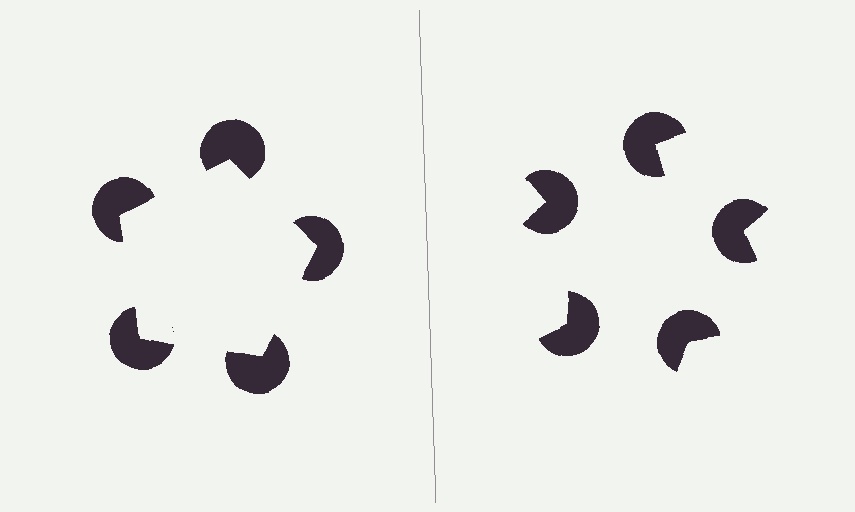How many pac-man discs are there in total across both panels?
10 — 5 on each side.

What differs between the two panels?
The pac-man discs are positioned identically on both sides; only the wedge orientations differ. On the left they align to a pentagon; on the right they are misaligned.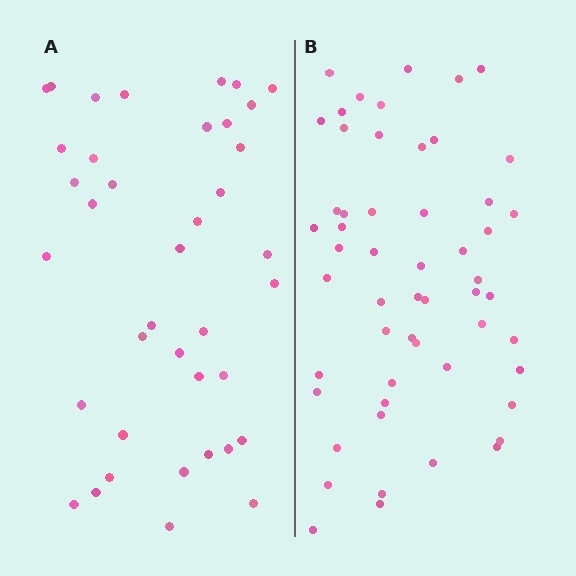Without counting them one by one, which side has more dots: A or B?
Region B (the right region) has more dots.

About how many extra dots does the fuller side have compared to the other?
Region B has approximately 15 more dots than region A.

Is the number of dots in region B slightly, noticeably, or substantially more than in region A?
Region B has noticeably more, but not dramatically so. The ratio is roughly 1.4 to 1.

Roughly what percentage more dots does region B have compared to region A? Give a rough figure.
About 40% more.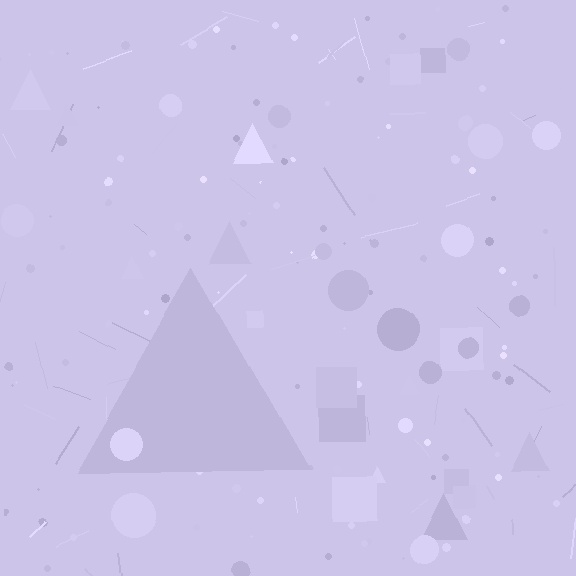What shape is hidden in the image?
A triangle is hidden in the image.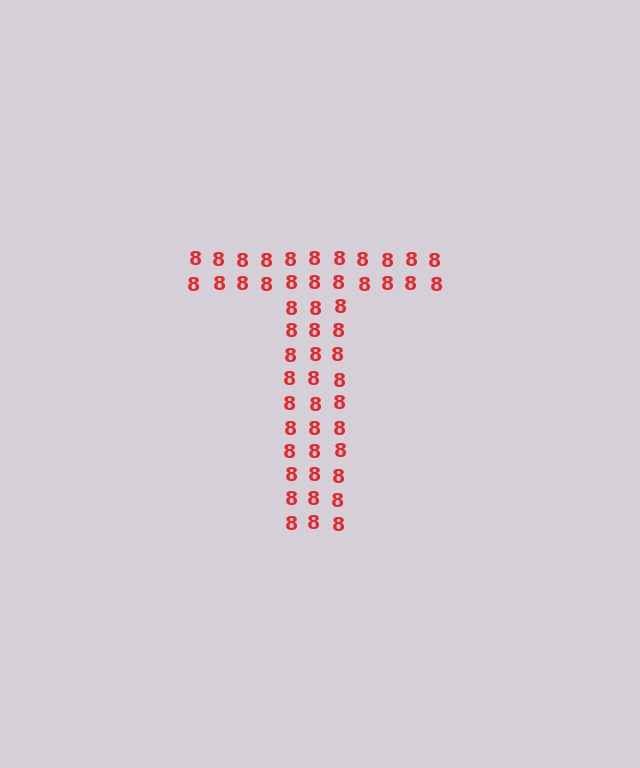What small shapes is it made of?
It is made of small digit 8's.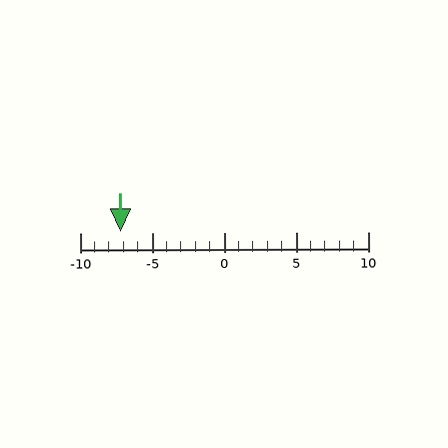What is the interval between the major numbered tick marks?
The major tick marks are spaced 5 units apart.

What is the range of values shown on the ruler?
The ruler shows values from -10 to 10.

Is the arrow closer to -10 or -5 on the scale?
The arrow is closer to -5.